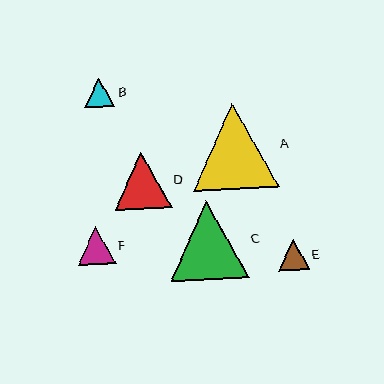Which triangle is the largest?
Triangle A is the largest with a size of approximately 85 pixels.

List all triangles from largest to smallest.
From largest to smallest: A, C, D, F, E, B.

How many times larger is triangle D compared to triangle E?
Triangle D is approximately 1.9 times the size of triangle E.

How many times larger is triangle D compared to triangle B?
Triangle D is approximately 1.9 times the size of triangle B.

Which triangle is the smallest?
Triangle B is the smallest with a size of approximately 30 pixels.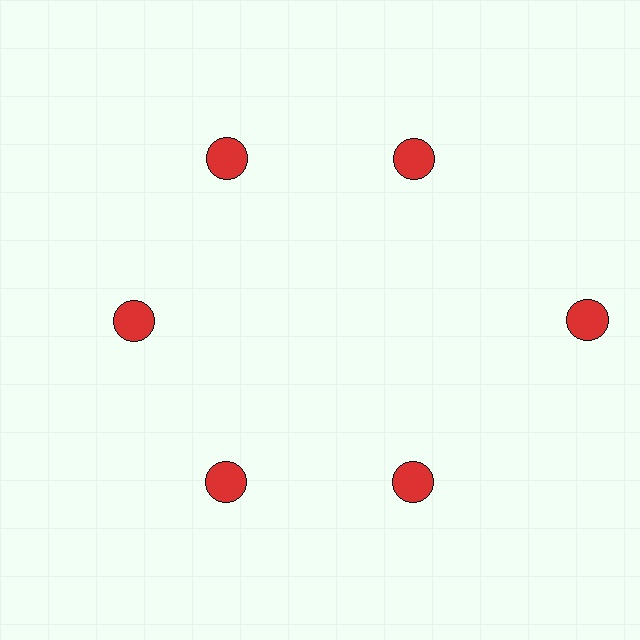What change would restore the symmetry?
The symmetry would be restored by moving it inward, back onto the ring so that all 6 circles sit at equal angles and equal distance from the center.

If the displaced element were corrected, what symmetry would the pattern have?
It would have 6-fold rotational symmetry — the pattern would map onto itself every 60 degrees.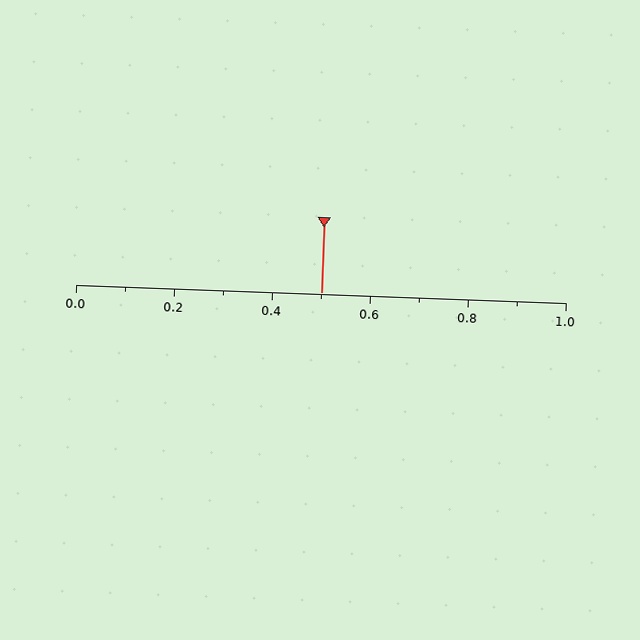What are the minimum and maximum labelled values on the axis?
The axis runs from 0.0 to 1.0.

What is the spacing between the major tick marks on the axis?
The major ticks are spaced 0.2 apart.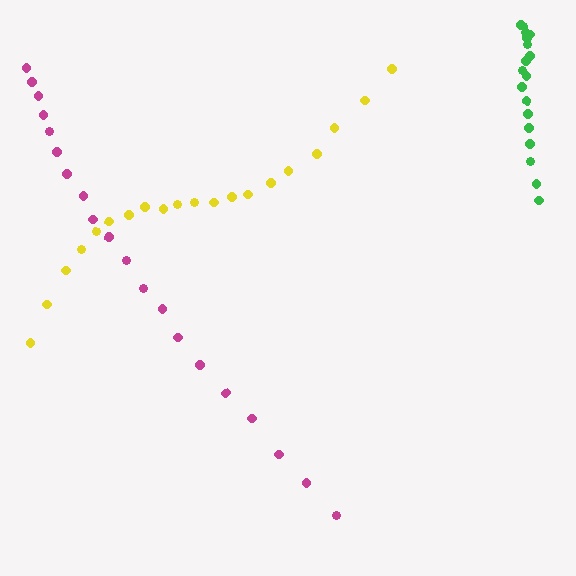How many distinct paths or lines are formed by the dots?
There are 3 distinct paths.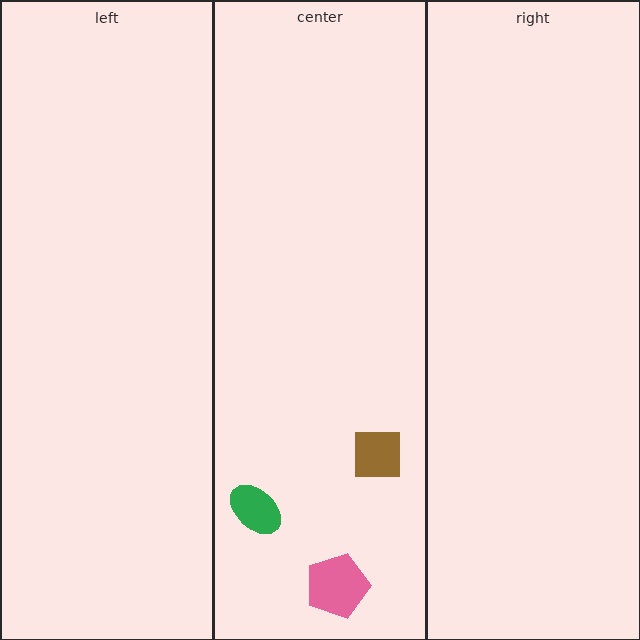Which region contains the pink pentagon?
The center region.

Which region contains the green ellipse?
The center region.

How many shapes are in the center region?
3.